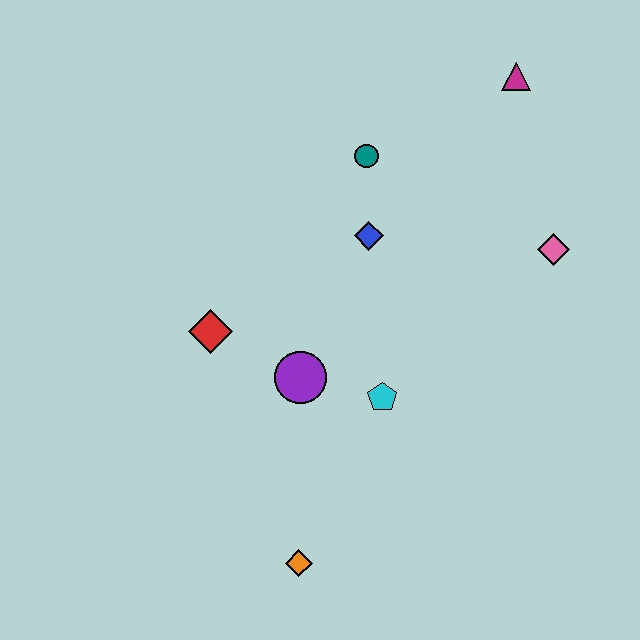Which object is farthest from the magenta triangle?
The orange diamond is farthest from the magenta triangle.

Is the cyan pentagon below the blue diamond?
Yes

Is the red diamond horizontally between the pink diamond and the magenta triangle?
No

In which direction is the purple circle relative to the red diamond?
The purple circle is to the right of the red diamond.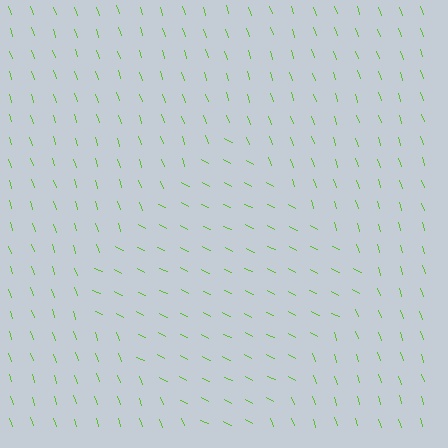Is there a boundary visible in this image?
Yes, there is a texture boundary formed by a change in line orientation.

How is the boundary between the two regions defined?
The boundary is defined purely by a change in line orientation (approximately 45 degrees difference). All lines are the same color and thickness.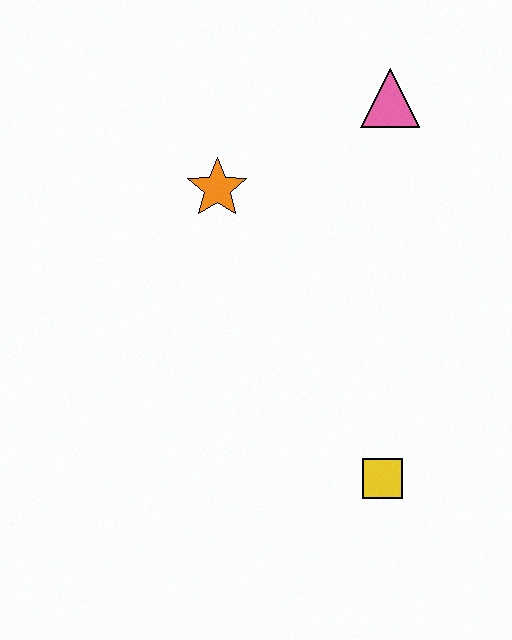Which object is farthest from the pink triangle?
The yellow square is farthest from the pink triangle.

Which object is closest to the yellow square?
The orange star is closest to the yellow square.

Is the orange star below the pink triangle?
Yes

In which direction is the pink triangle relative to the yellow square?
The pink triangle is above the yellow square.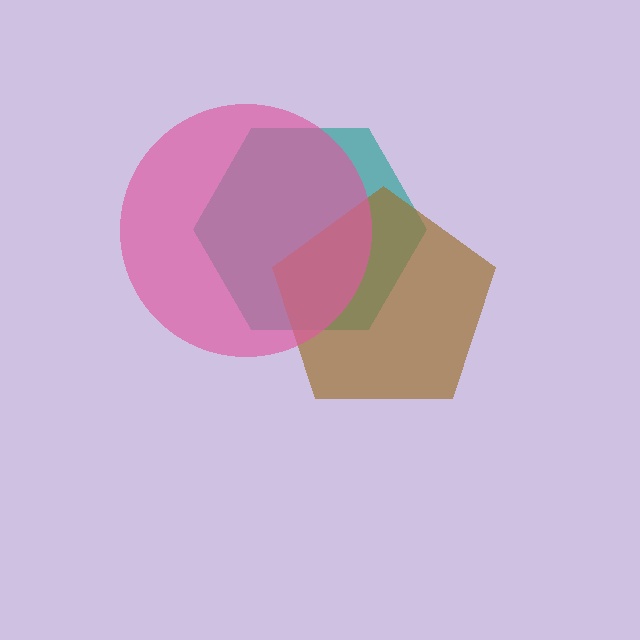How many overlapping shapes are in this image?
There are 3 overlapping shapes in the image.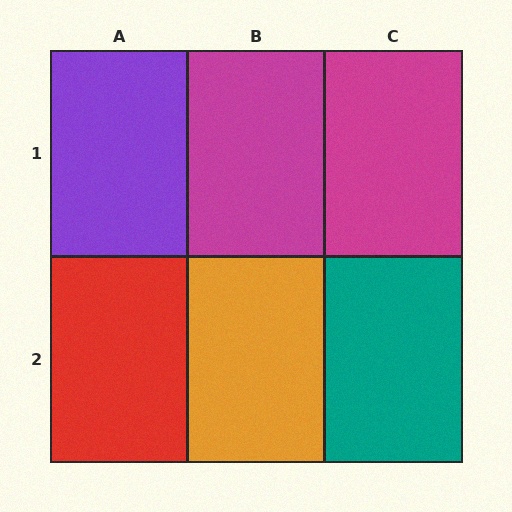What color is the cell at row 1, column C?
Magenta.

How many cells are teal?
1 cell is teal.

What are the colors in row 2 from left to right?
Red, orange, teal.